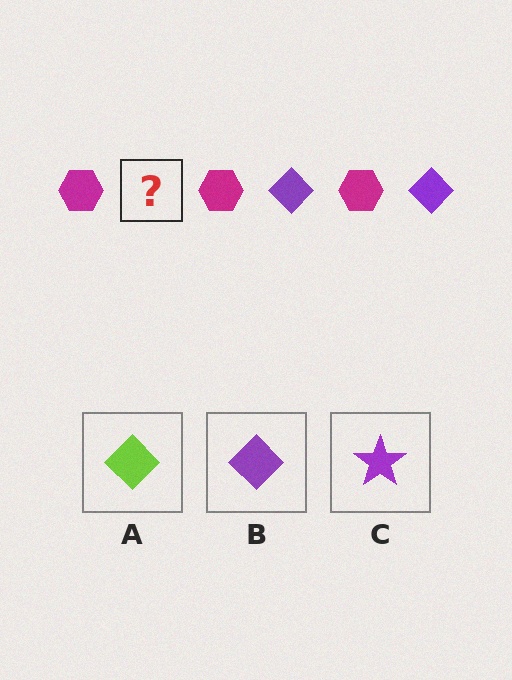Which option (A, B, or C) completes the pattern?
B.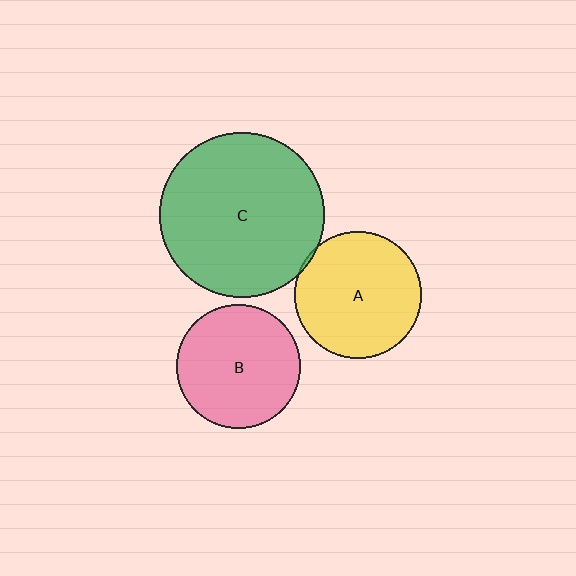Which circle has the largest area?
Circle C (green).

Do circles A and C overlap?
Yes.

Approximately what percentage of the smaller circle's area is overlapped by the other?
Approximately 5%.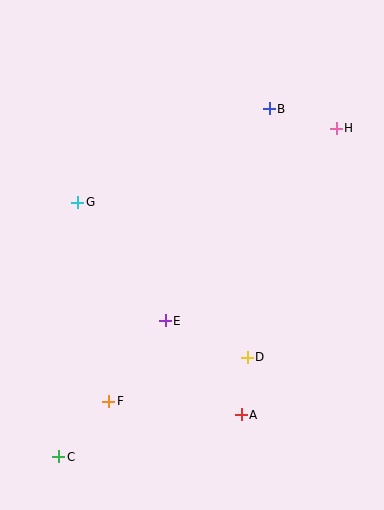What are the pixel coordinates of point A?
Point A is at (241, 415).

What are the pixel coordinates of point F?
Point F is at (109, 401).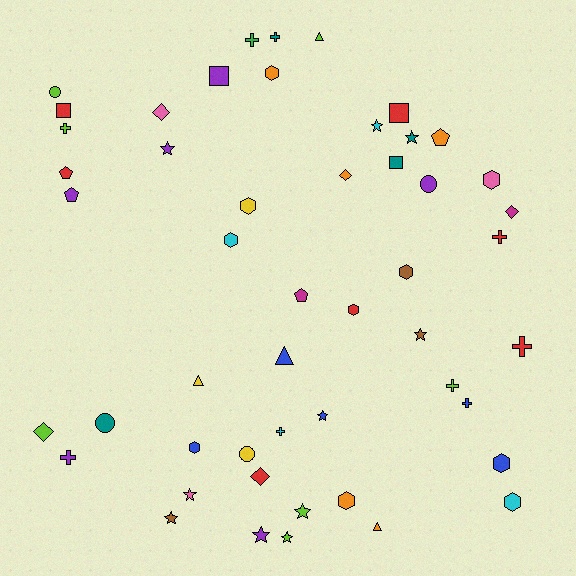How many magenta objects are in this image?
There are 2 magenta objects.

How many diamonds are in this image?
There are 5 diamonds.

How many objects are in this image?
There are 50 objects.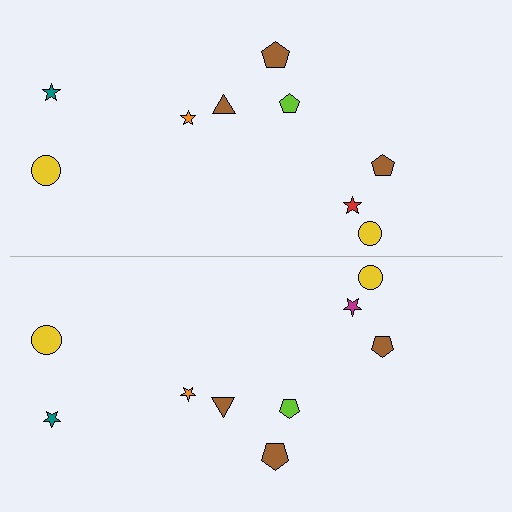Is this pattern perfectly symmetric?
No, the pattern is not perfectly symmetric. The magenta star on the bottom side breaks the symmetry — its mirror counterpart is red.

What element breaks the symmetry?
The magenta star on the bottom side breaks the symmetry — its mirror counterpart is red.